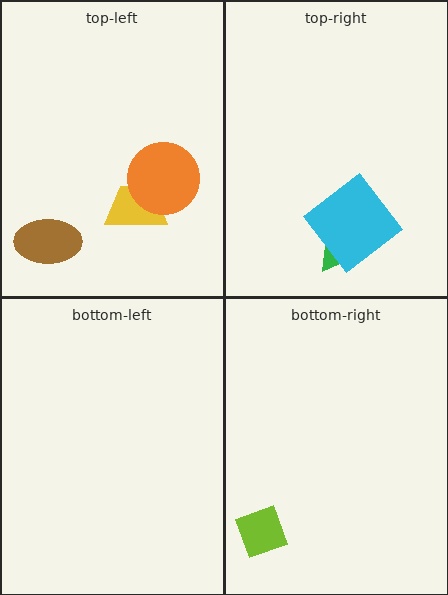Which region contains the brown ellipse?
The top-left region.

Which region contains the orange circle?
The top-left region.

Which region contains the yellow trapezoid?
The top-left region.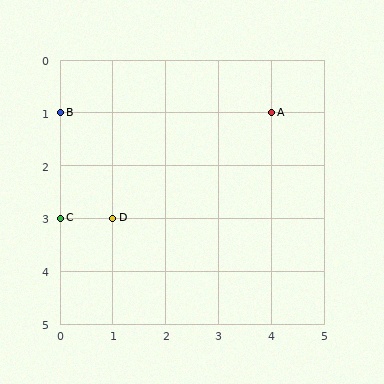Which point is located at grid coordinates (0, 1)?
Point B is at (0, 1).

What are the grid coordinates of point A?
Point A is at grid coordinates (4, 1).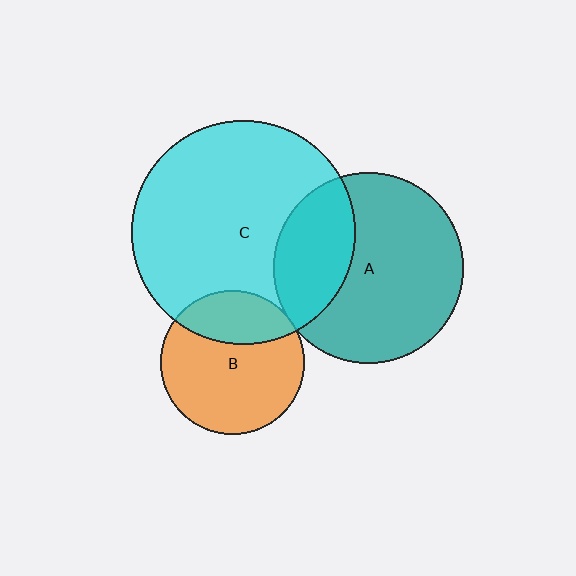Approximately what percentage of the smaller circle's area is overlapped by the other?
Approximately 5%.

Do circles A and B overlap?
Yes.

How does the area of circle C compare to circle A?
Approximately 1.4 times.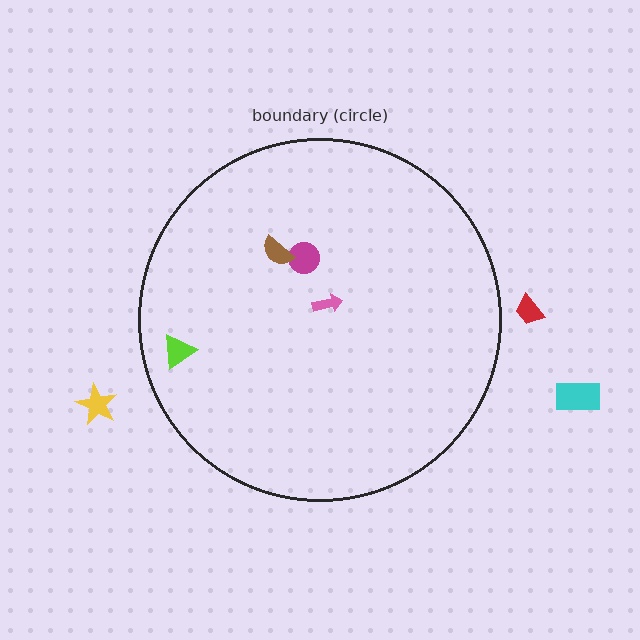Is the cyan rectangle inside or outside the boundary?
Outside.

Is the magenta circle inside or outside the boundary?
Inside.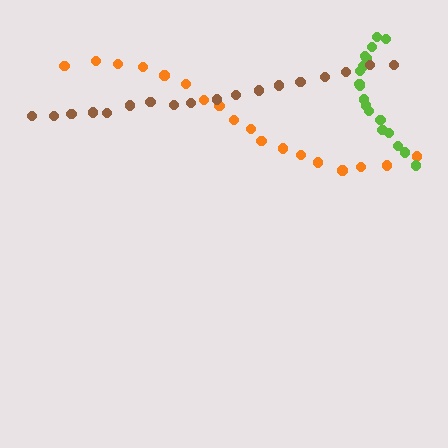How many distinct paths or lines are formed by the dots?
There are 3 distinct paths.